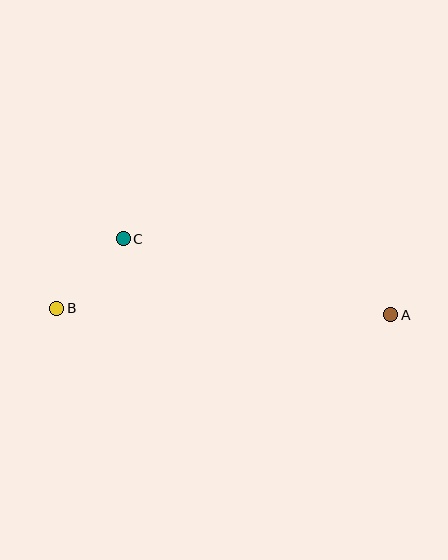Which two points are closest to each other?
Points B and C are closest to each other.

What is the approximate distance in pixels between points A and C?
The distance between A and C is approximately 278 pixels.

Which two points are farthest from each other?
Points A and B are farthest from each other.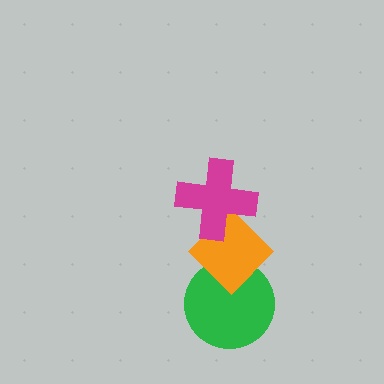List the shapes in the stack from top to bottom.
From top to bottom: the magenta cross, the orange diamond, the green circle.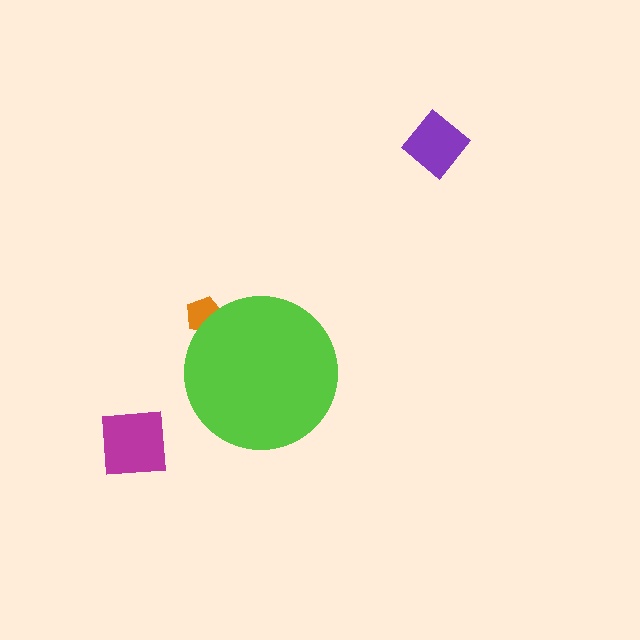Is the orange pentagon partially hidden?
Yes, the orange pentagon is partially hidden behind the lime circle.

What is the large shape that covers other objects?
A lime circle.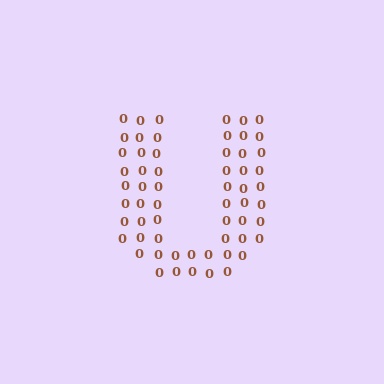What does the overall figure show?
The overall figure shows the letter U.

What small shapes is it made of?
It is made of small digit 0's.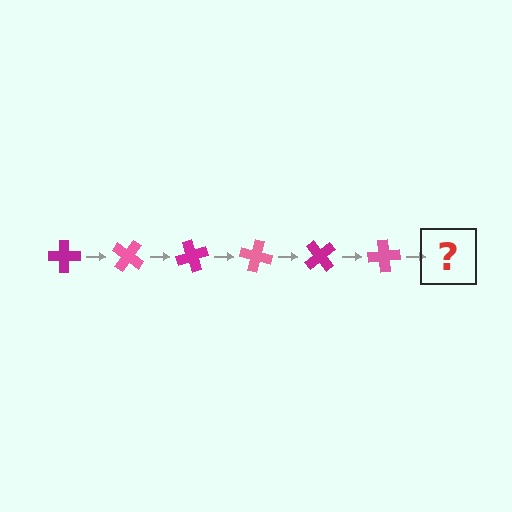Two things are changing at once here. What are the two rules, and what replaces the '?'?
The two rules are that it rotates 35 degrees each step and the color cycles through magenta and pink. The '?' should be a magenta cross, rotated 210 degrees from the start.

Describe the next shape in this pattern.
It should be a magenta cross, rotated 210 degrees from the start.